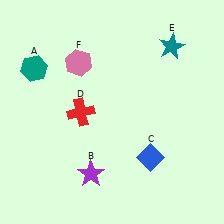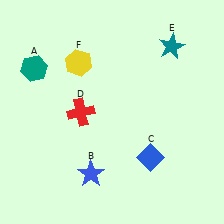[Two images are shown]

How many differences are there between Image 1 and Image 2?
There are 2 differences between the two images.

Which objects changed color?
B changed from purple to blue. F changed from pink to yellow.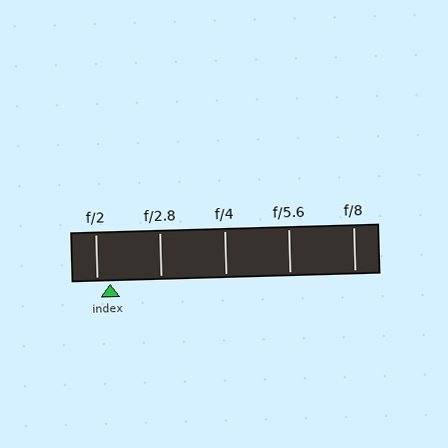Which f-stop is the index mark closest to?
The index mark is closest to f/2.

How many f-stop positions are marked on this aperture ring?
There are 5 f-stop positions marked.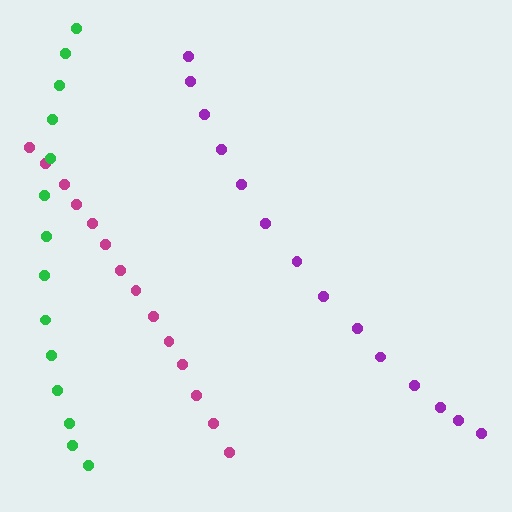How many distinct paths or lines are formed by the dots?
There are 3 distinct paths.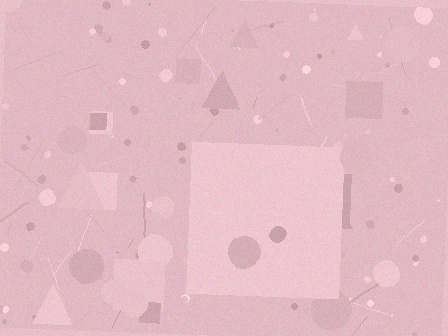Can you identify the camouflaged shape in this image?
The camouflaged shape is a square.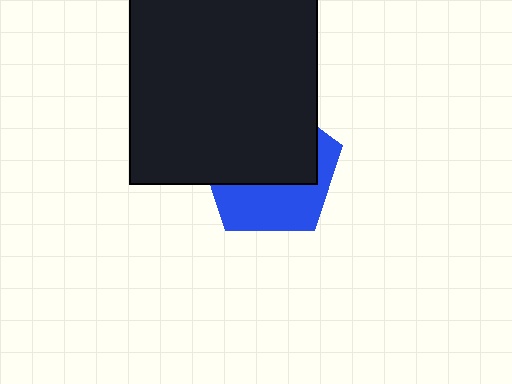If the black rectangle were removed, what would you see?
You would see the complete blue pentagon.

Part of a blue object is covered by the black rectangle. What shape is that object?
It is a pentagon.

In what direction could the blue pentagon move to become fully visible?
The blue pentagon could move down. That would shift it out from behind the black rectangle entirely.